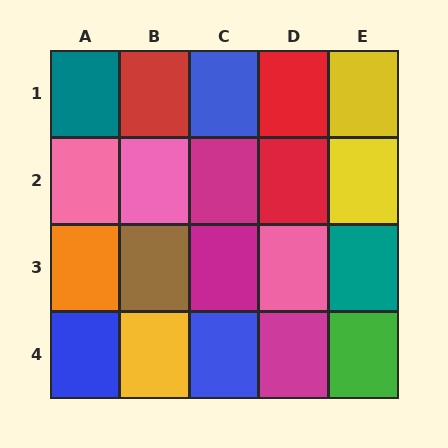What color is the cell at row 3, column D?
Pink.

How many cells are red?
3 cells are red.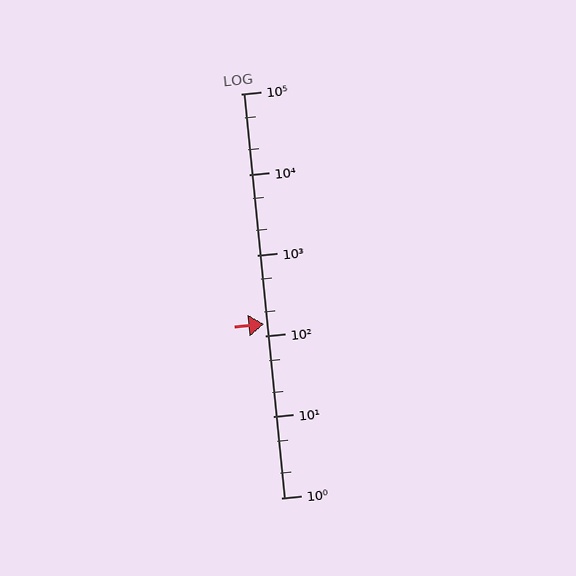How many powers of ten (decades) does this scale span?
The scale spans 5 decades, from 1 to 100000.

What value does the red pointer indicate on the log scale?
The pointer indicates approximately 140.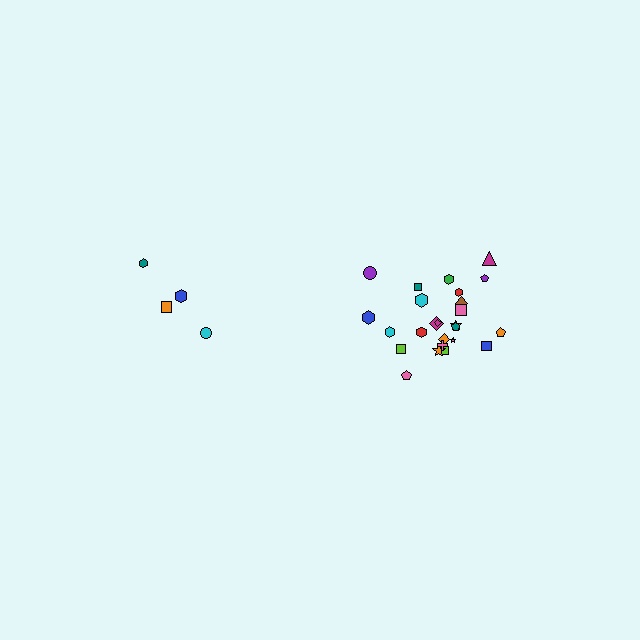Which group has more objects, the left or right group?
The right group.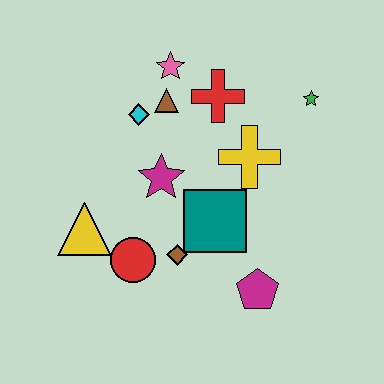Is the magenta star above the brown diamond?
Yes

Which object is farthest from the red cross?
The magenta pentagon is farthest from the red cross.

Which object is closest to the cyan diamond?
The brown triangle is closest to the cyan diamond.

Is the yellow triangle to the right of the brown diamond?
No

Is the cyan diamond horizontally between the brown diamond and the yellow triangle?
Yes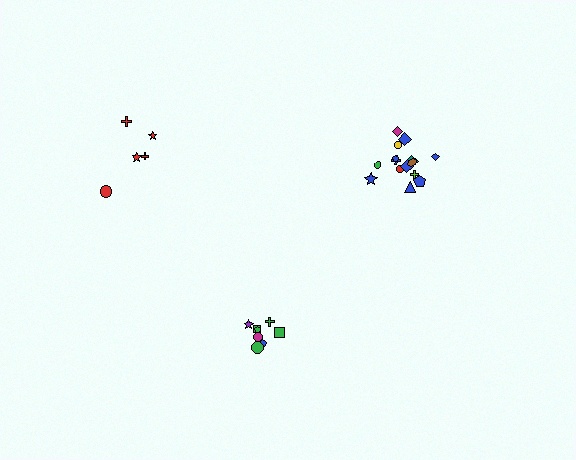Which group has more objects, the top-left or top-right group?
The top-right group.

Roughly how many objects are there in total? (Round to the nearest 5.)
Roughly 30 objects in total.